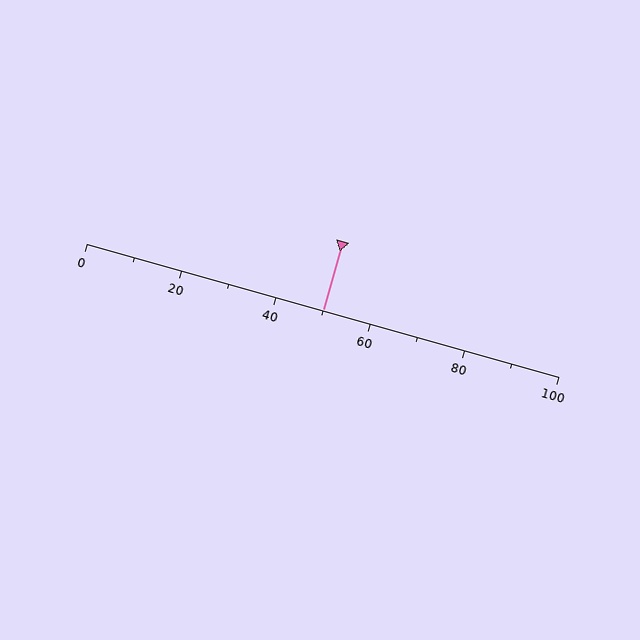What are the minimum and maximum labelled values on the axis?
The axis runs from 0 to 100.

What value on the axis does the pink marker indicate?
The marker indicates approximately 50.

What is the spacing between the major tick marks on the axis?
The major ticks are spaced 20 apart.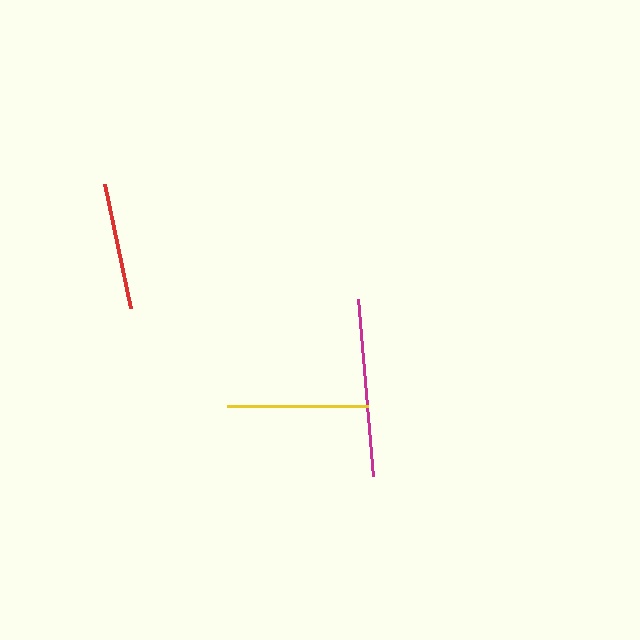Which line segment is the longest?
The magenta line is the longest at approximately 177 pixels.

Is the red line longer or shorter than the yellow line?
The yellow line is longer than the red line.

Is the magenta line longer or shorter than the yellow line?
The magenta line is longer than the yellow line.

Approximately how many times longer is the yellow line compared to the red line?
The yellow line is approximately 1.1 times the length of the red line.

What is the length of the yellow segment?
The yellow segment is approximately 141 pixels long.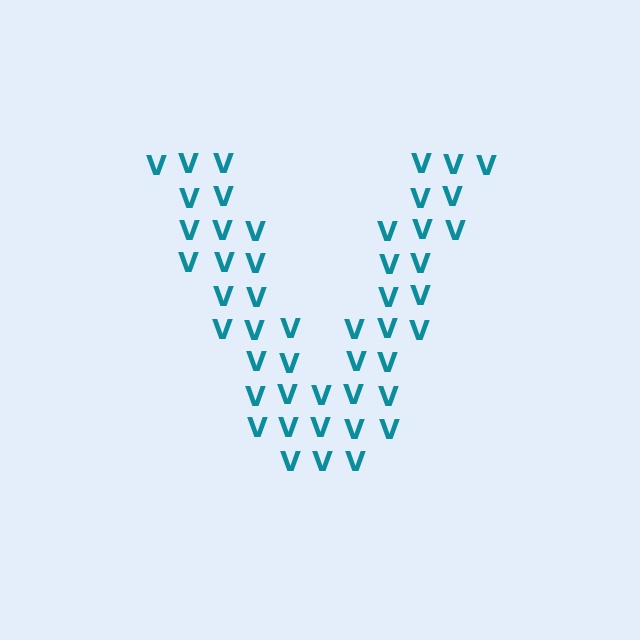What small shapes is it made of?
It is made of small letter V's.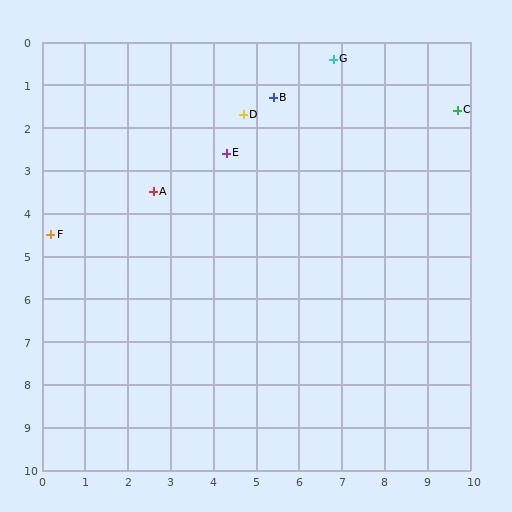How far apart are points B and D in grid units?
Points B and D are about 0.8 grid units apart.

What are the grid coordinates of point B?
Point B is at approximately (5.4, 1.3).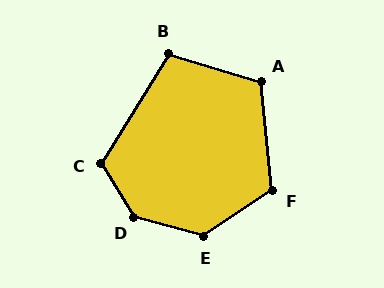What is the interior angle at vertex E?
Approximately 131 degrees (obtuse).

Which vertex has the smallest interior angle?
B, at approximately 105 degrees.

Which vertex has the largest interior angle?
D, at approximately 137 degrees.